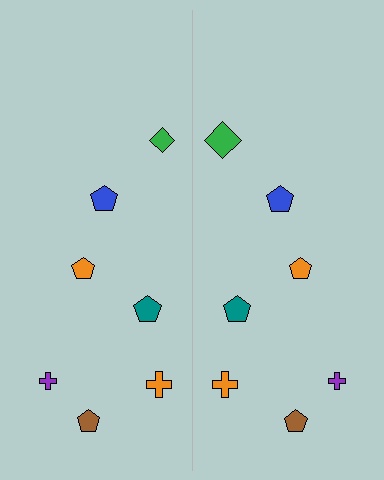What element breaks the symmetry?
The green diamond on the right side has a different size than its mirror counterpart.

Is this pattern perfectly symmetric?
No, the pattern is not perfectly symmetric. The green diamond on the right side has a different size than its mirror counterpart.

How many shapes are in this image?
There are 14 shapes in this image.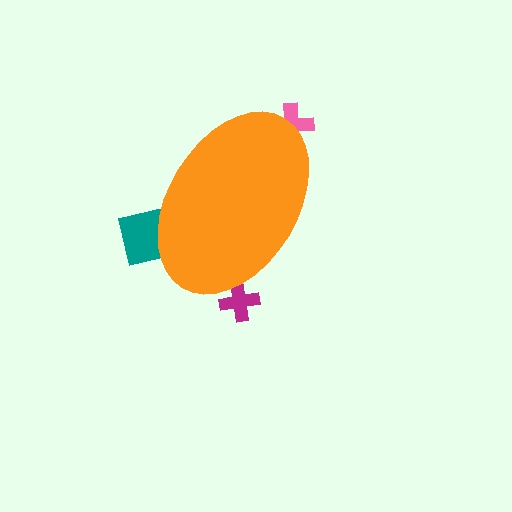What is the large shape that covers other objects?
An orange ellipse.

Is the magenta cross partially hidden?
Yes, the magenta cross is partially hidden behind the orange ellipse.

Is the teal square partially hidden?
Yes, the teal square is partially hidden behind the orange ellipse.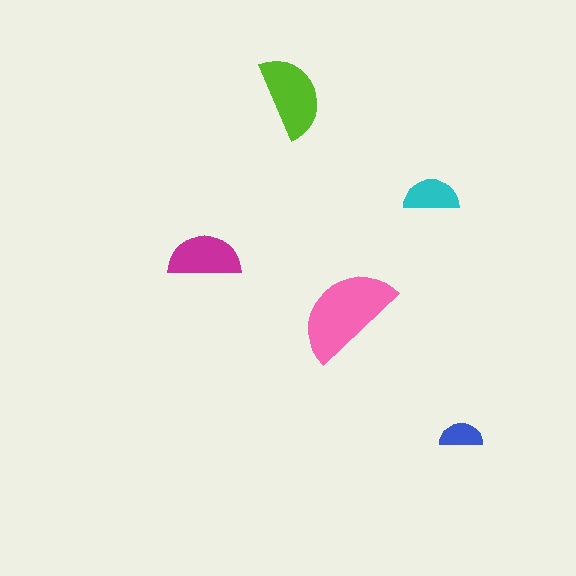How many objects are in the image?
There are 5 objects in the image.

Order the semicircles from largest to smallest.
the pink one, the lime one, the magenta one, the cyan one, the blue one.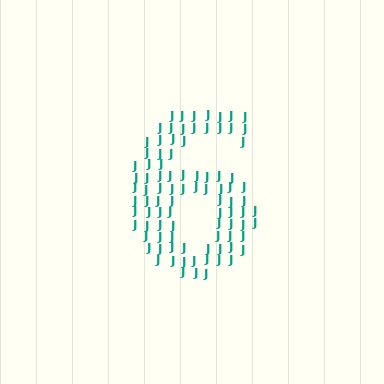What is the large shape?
The large shape is the digit 6.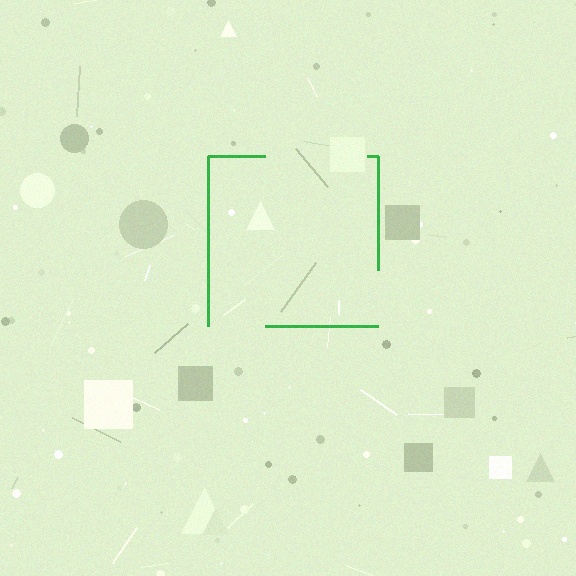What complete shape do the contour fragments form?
The contour fragments form a square.